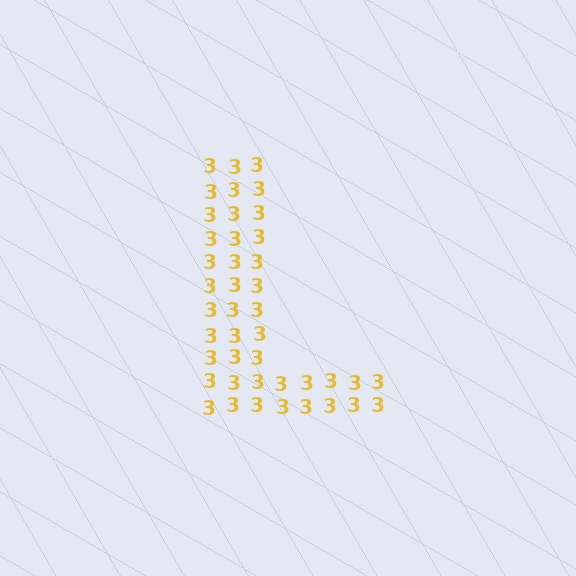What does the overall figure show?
The overall figure shows the letter L.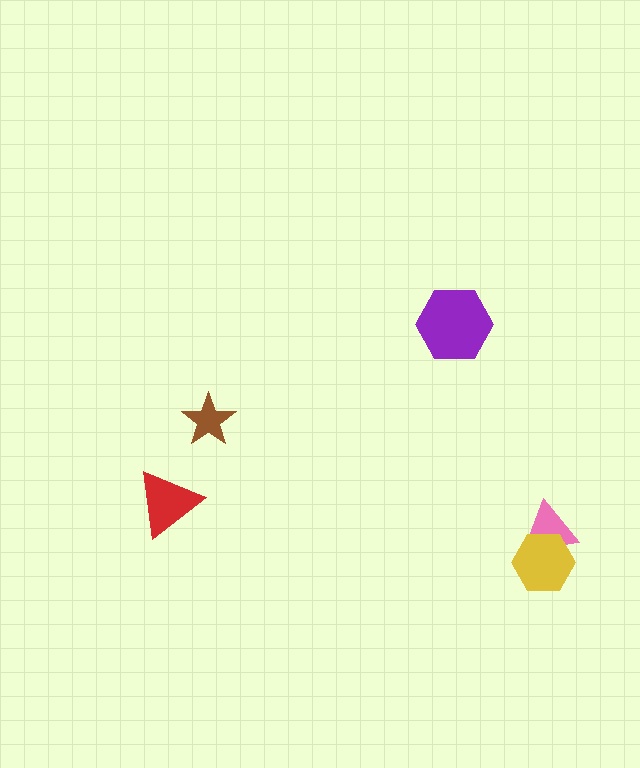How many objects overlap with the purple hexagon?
0 objects overlap with the purple hexagon.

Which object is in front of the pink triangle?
The yellow hexagon is in front of the pink triangle.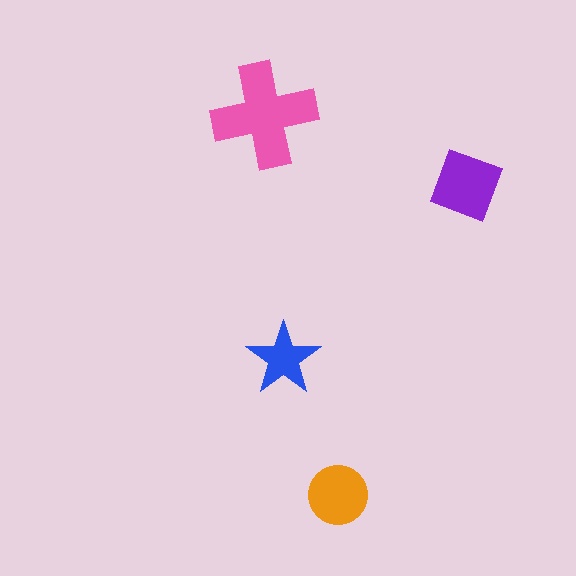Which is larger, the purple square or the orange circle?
The purple square.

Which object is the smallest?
The blue star.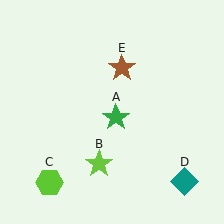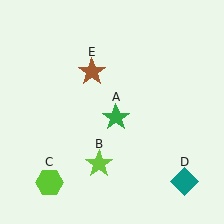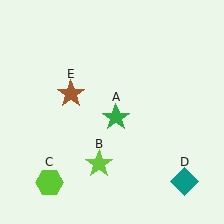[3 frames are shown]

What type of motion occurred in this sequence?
The brown star (object E) rotated counterclockwise around the center of the scene.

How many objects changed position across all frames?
1 object changed position: brown star (object E).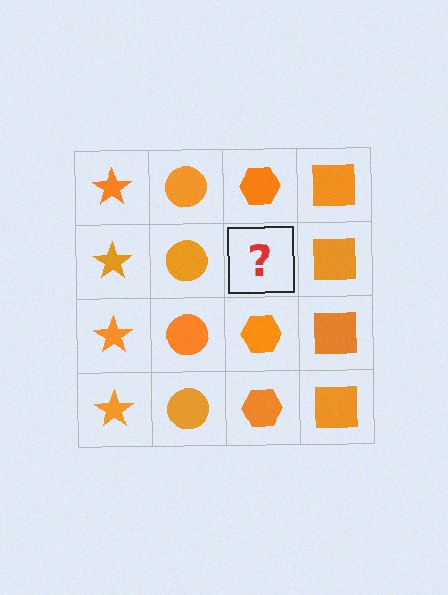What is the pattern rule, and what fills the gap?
The rule is that each column has a consistent shape. The gap should be filled with an orange hexagon.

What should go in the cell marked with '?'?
The missing cell should contain an orange hexagon.